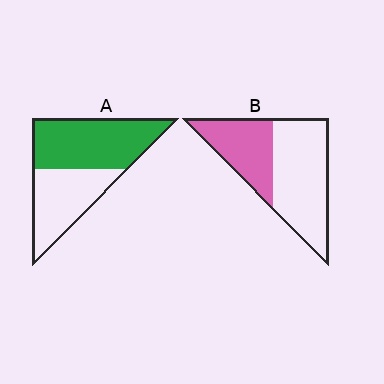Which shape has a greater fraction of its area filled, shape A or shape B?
Shape A.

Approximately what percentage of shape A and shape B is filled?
A is approximately 55% and B is approximately 40%.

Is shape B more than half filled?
No.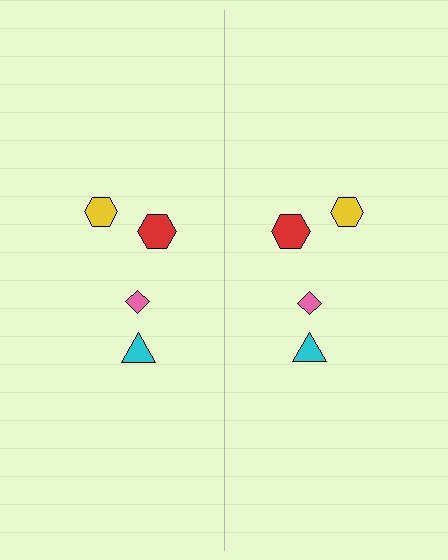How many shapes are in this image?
There are 8 shapes in this image.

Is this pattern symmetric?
Yes, this pattern has bilateral (reflection) symmetry.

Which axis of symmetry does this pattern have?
The pattern has a vertical axis of symmetry running through the center of the image.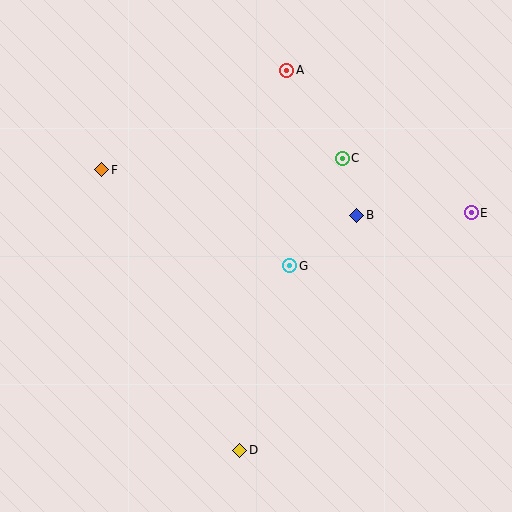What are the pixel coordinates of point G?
Point G is at (290, 266).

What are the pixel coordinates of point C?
Point C is at (342, 158).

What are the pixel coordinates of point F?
Point F is at (102, 170).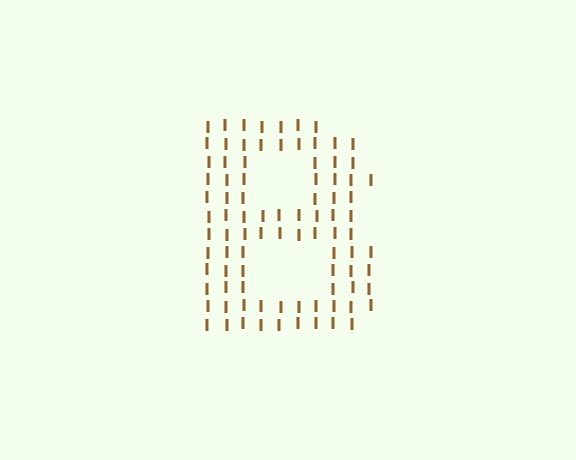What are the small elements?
The small elements are letter I's.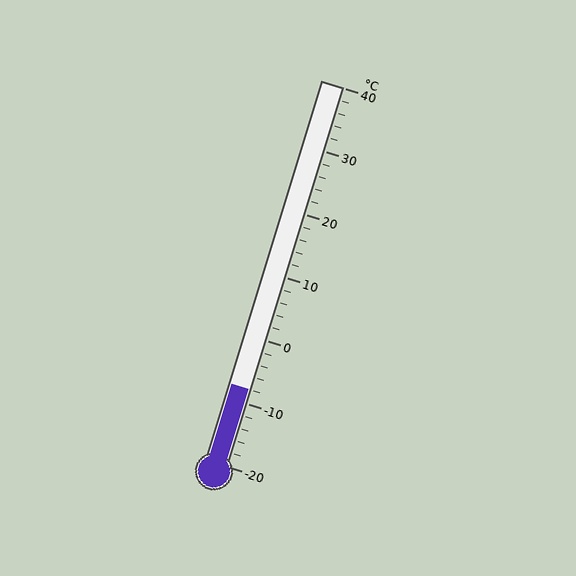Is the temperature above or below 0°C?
The temperature is below 0°C.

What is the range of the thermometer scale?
The thermometer scale ranges from -20°C to 40°C.